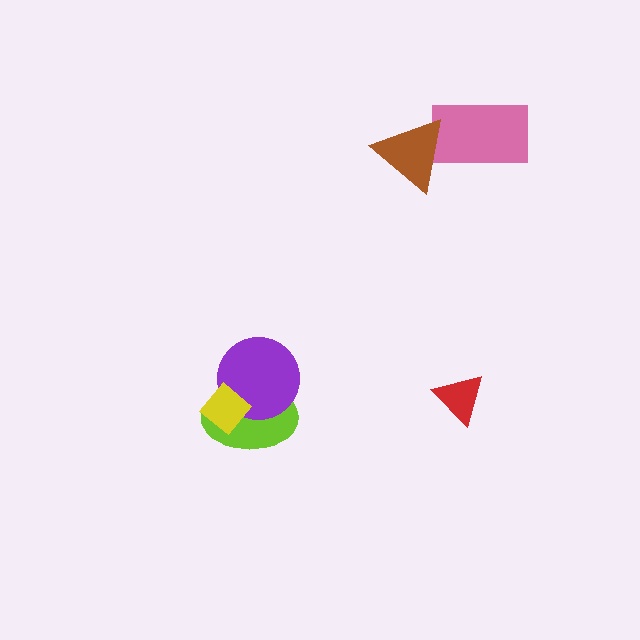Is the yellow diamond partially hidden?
No, no other shape covers it.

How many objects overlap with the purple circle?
2 objects overlap with the purple circle.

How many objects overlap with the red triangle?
0 objects overlap with the red triangle.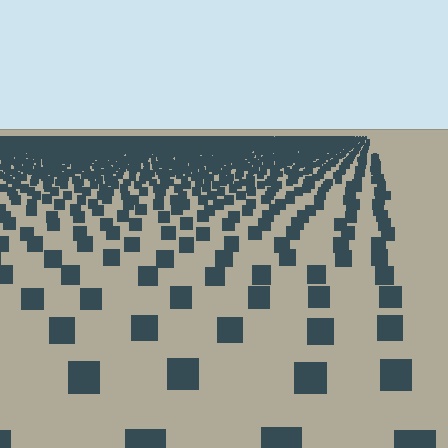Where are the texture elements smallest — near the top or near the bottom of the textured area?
Near the top.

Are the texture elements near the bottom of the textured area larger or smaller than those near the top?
Larger. Near the bottom, elements are closer to the viewer and appear at a bigger on-screen size.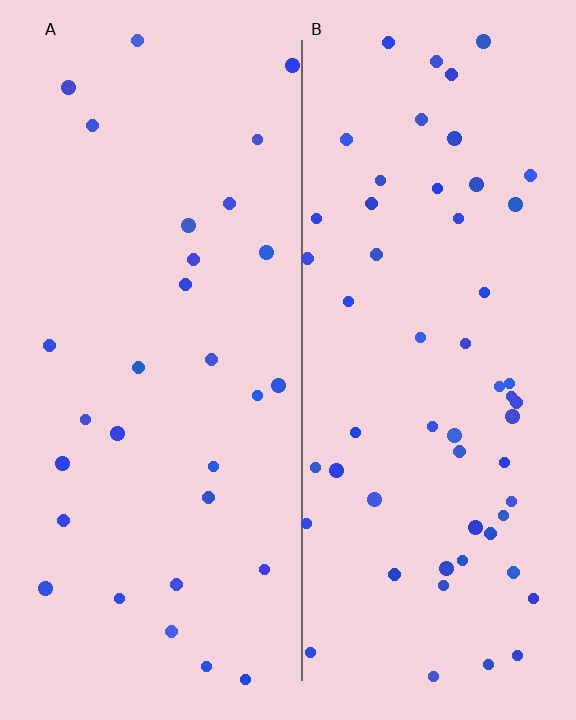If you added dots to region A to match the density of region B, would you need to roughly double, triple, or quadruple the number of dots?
Approximately double.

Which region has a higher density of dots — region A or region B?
B (the right).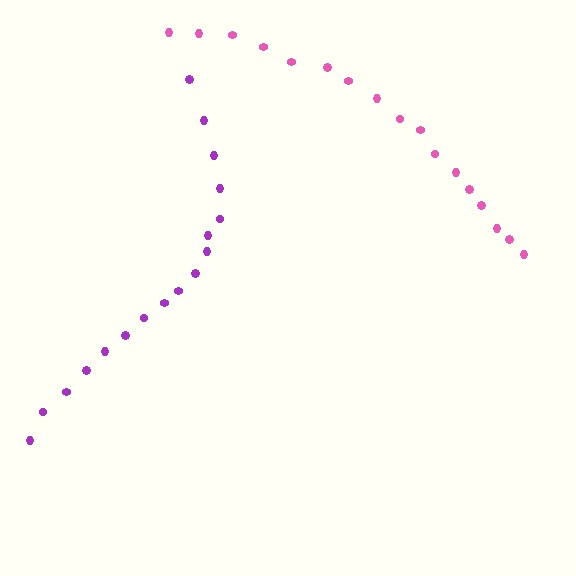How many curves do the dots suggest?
There are 2 distinct paths.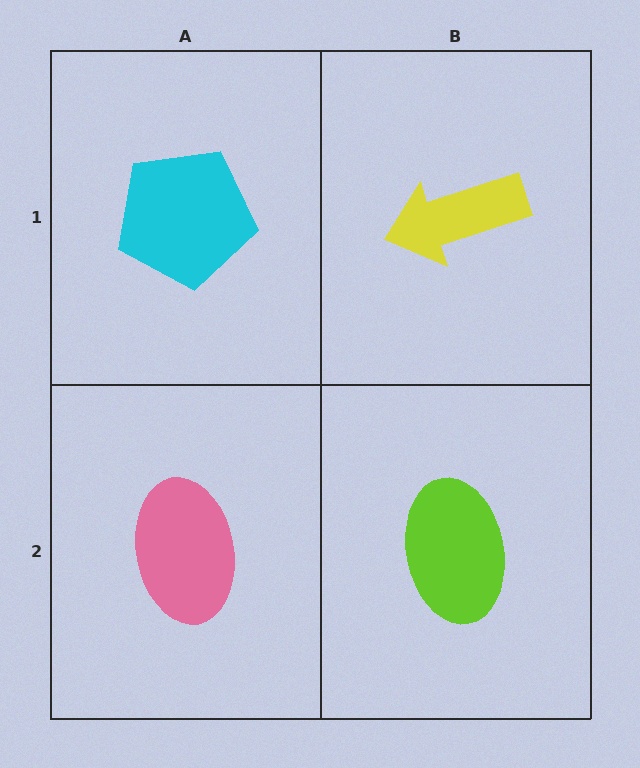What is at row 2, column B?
A lime ellipse.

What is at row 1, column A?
A cyan pentagon.